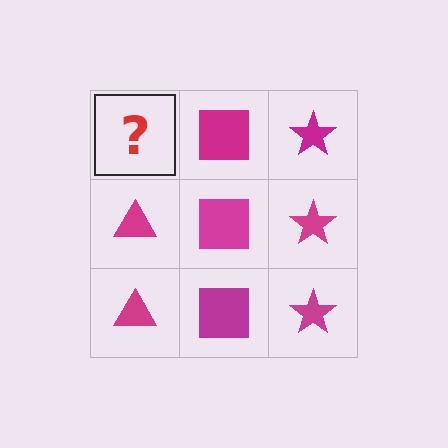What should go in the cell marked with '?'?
The missing cell should contain a magenta triangle.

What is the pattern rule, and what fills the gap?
The rule is that each column has a consistent shape. The gap should be filled with a magenta triangle.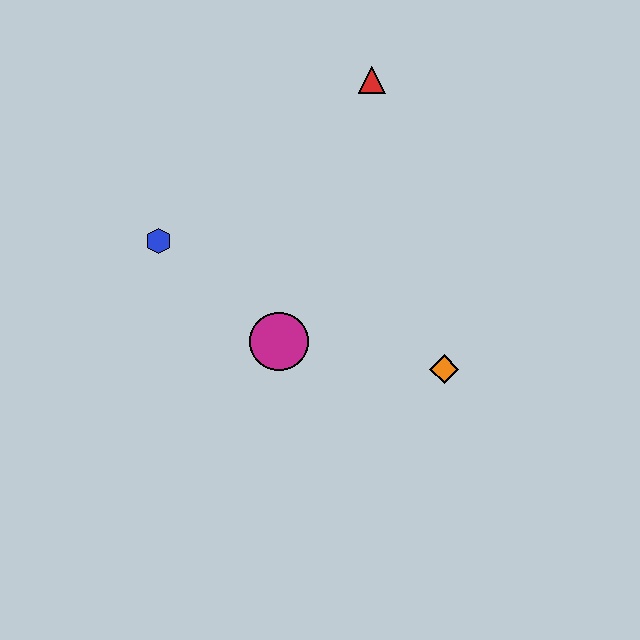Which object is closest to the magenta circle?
The blue hexagon is closest to the magenta circle.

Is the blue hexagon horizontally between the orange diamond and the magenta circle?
No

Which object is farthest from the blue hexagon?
The orange diamond is farthest from the blue hexagon.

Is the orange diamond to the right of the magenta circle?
Yes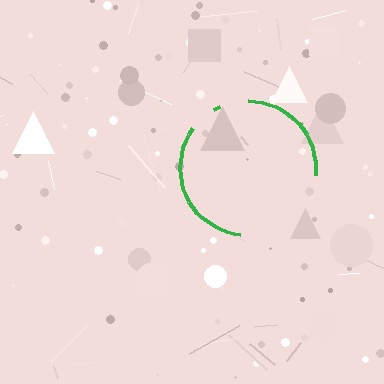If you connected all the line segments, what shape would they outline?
They would outline a circle.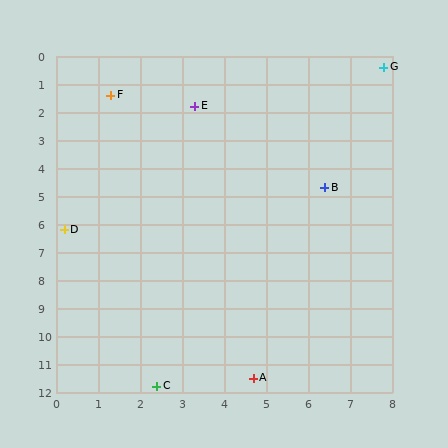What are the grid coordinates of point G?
Point G is at approximately (7.8, 0.4).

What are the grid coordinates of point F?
Point F is at approximately (1.3, 1.4).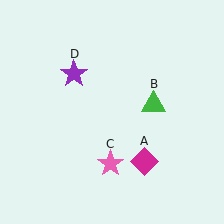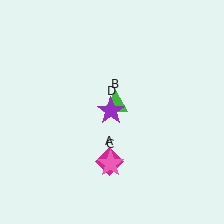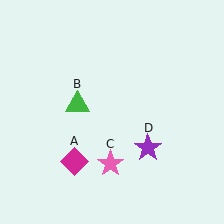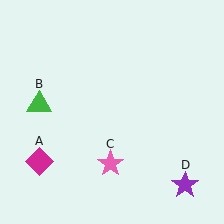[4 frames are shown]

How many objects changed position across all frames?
3 objects changed position: magenta diamond (object A), green triangle (object B), purple star (object D).